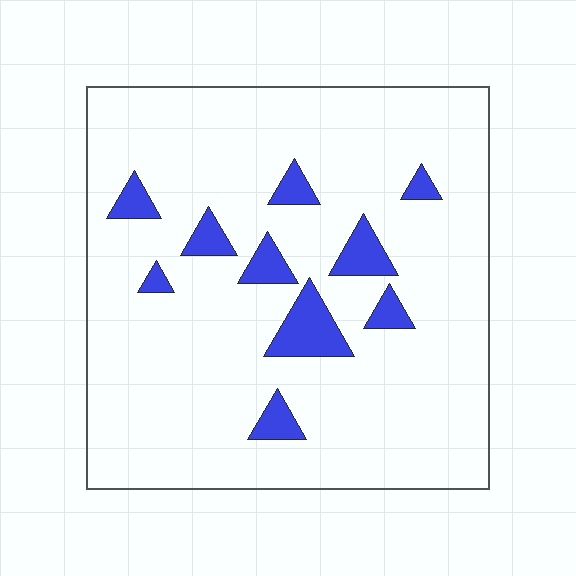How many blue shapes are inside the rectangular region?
10.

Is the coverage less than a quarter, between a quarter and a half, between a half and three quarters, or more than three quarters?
Less than a quarter.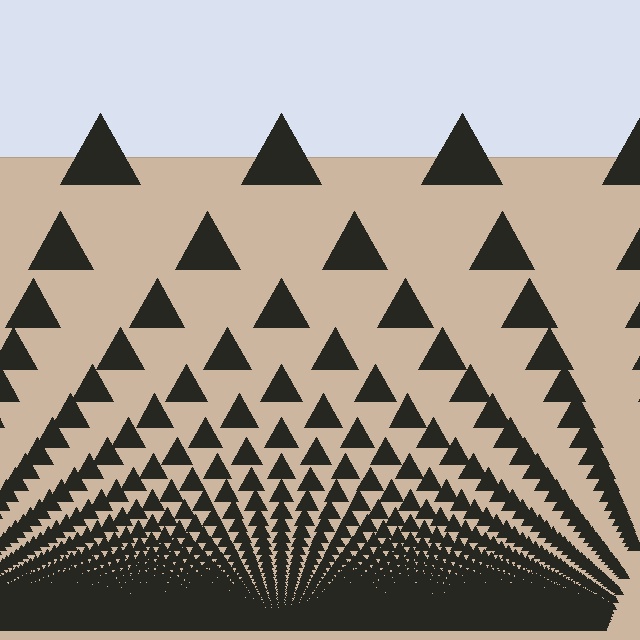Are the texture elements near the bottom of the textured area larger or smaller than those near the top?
Smaller. The gradient is inverted — elements near the bottom are smaller and denser.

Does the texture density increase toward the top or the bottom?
Density increases toward the bottom.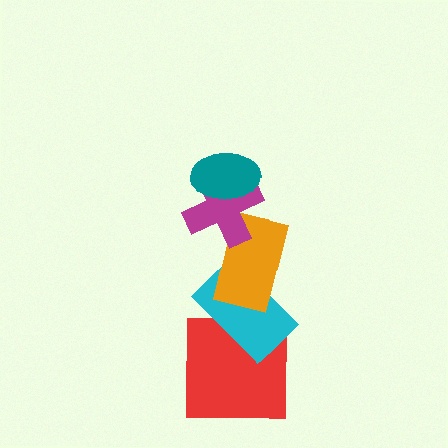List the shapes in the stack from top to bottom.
From top to bottom: the teal ellipse, the magenta cross, the orange rectangle, the cyan rectangle, the red square.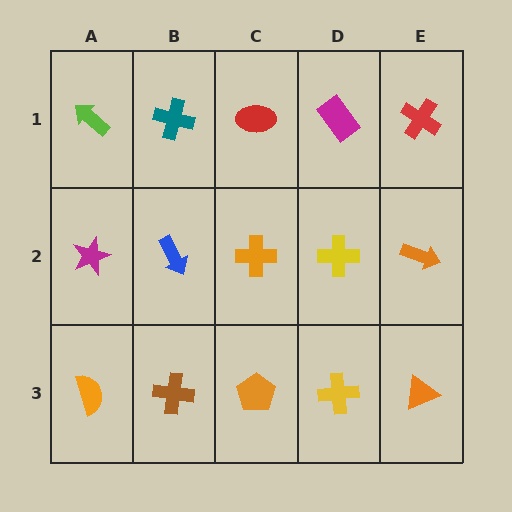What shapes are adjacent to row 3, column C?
An orange cross (row 2, column C), a brown cross (row 3, column B), a yellow cross (row 3, column D).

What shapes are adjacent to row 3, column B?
A blue arrow (row 2, column B), an orange semicircle (row 3, column A), an orange pentagon (row 3, column C).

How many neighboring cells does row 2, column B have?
4.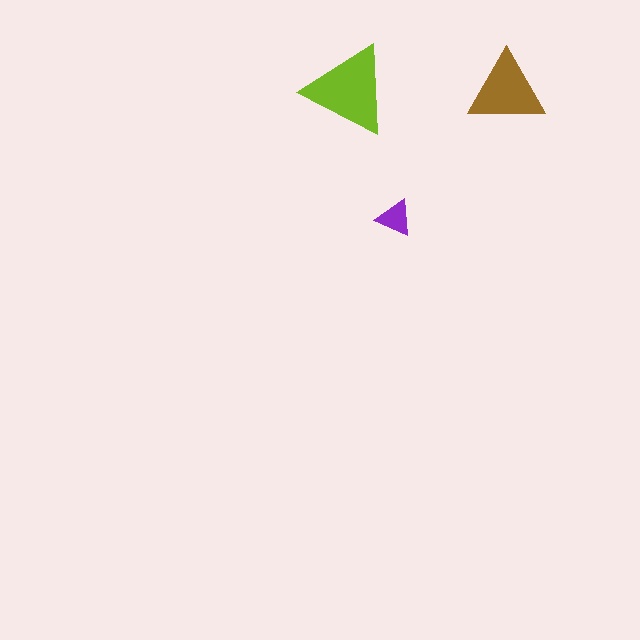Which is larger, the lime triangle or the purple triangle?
The lime one.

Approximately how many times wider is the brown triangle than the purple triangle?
About 2 times wider.